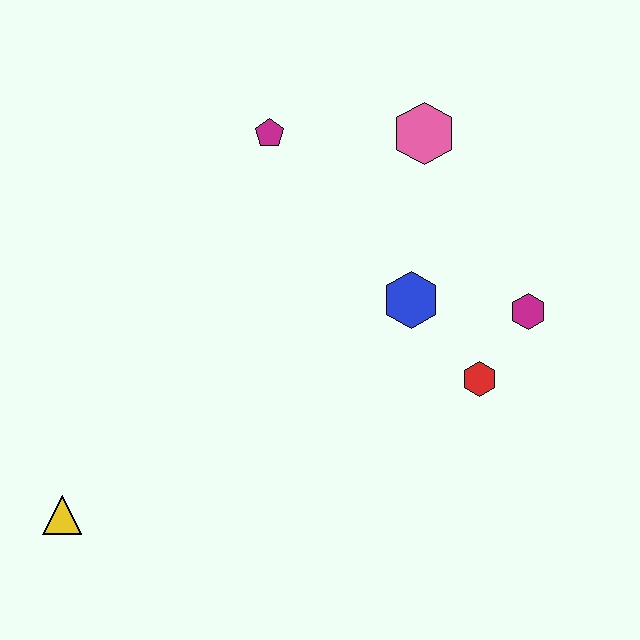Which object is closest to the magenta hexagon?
The red hexagon is closest to the magenta hexagon.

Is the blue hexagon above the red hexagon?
Yes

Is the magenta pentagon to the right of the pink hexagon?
No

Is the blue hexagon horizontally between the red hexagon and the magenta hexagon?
No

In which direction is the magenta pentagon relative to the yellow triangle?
The magenta pentagon is above the yellow triangle.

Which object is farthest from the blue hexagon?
The yellow triangle is farthest from the blue hexagon.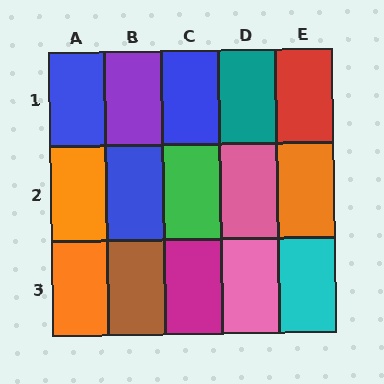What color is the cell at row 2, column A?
Orange.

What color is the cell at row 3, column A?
Orange.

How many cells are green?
1 cell is green.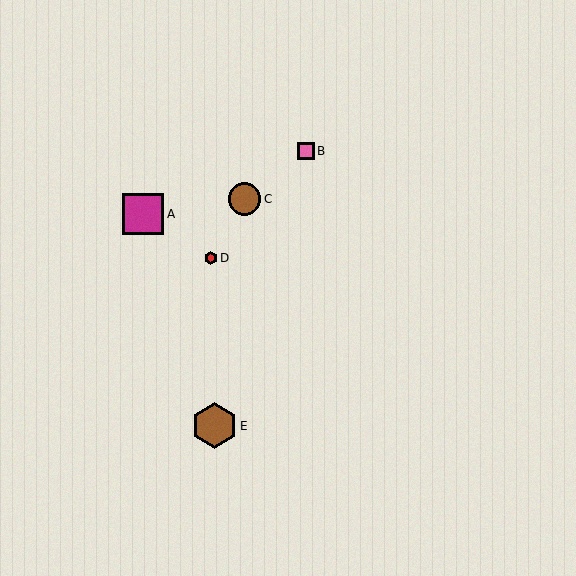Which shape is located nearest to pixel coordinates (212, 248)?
The red hexagon (labeled D) at (211, 258) is nearest to that location.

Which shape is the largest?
The brown hexagon (labeled E) is the largest.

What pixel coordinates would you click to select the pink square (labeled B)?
Click at (306, 151) to select the pink square B.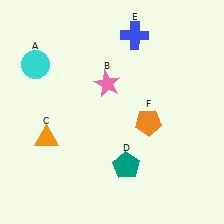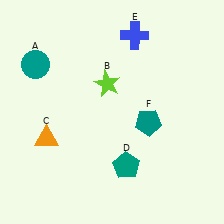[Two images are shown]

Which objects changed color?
A changed from cyan to teal. B changed from pink to lime. F changed from orange to teal.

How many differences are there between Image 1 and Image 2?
There are 3 differences between the two images.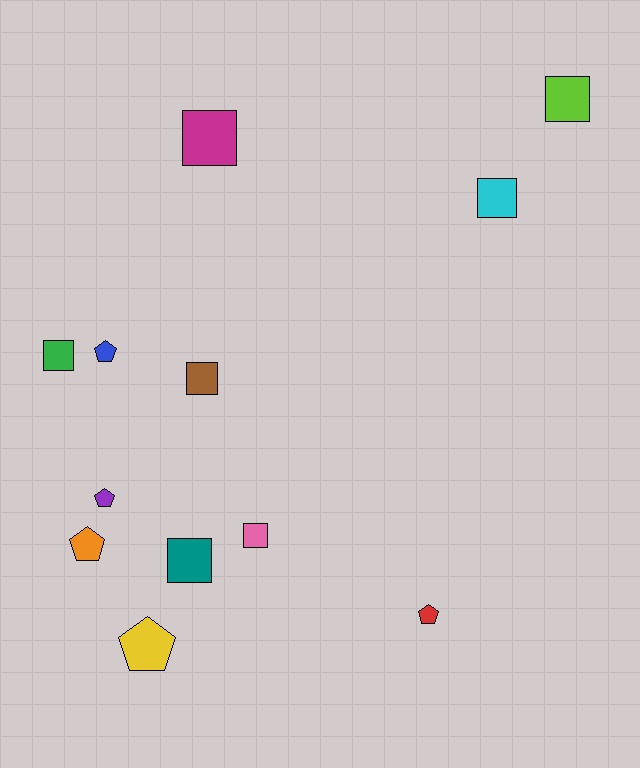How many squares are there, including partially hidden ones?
There are 7 squares.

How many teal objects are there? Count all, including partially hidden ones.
There is 1 teal object.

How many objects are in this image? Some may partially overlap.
There are 12 objects.